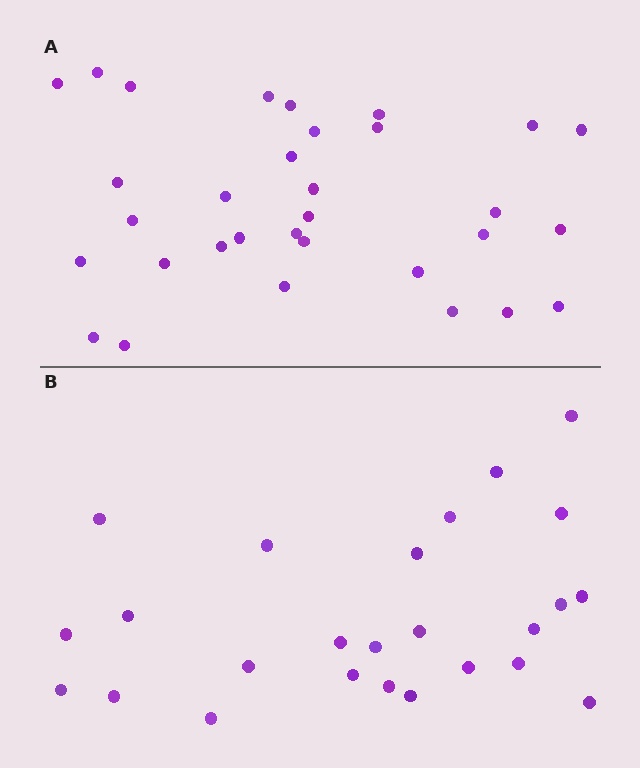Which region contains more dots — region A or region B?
Region A (the top region) has more dots.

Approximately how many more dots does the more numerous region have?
Region A has roughly 8 or so more dots than region B.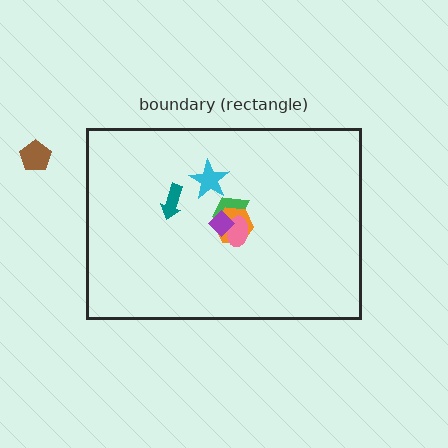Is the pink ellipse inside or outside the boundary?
Inside.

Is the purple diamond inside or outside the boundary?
Inside.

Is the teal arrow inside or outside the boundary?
Inside.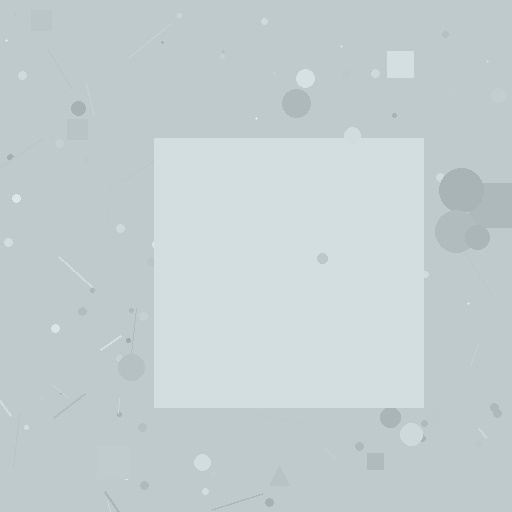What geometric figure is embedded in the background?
A square is embedded in the background.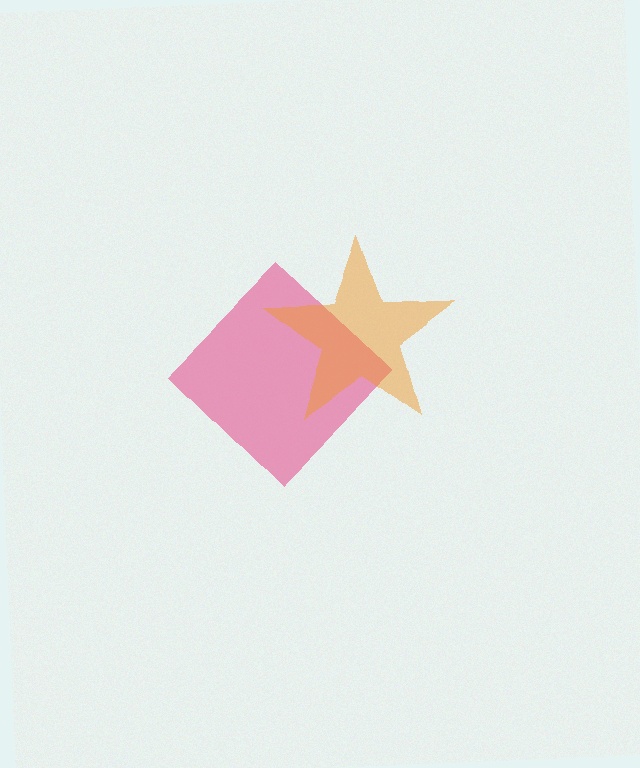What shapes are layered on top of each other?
The layered shapes are: a pink diamond, an orange star.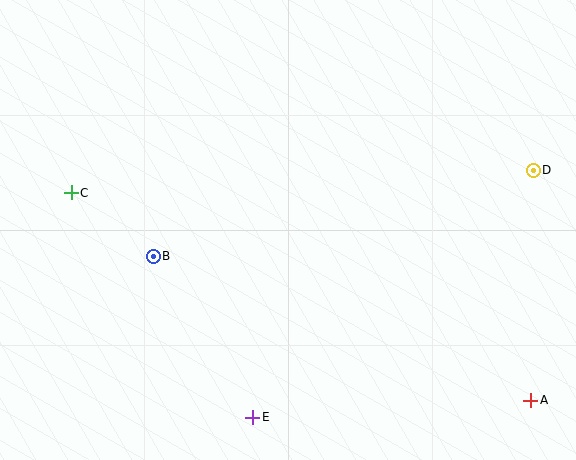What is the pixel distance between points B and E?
The distance between B and E is 189 pixels.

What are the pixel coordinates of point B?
Point B is at (153, 256).